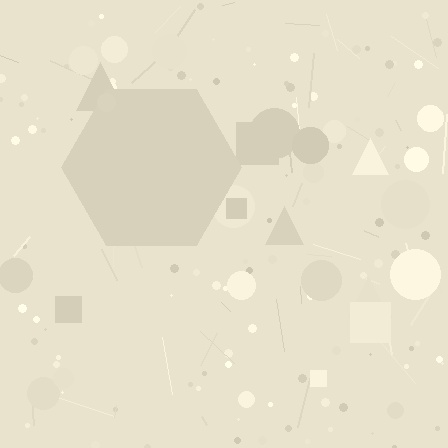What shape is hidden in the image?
A hexagon is hidden in the image.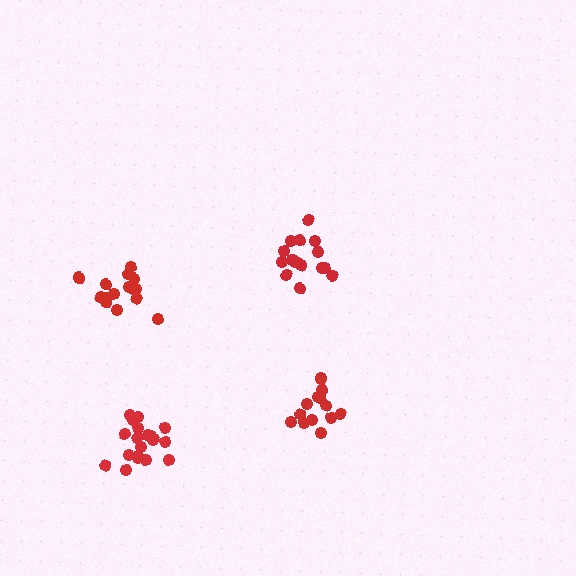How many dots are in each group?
Group 1: 14 dots, Group 2: 19 dots, Group 3: 15 dots, Group 4: 15 dots (63 total).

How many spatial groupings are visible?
There are 4 spatial groupings.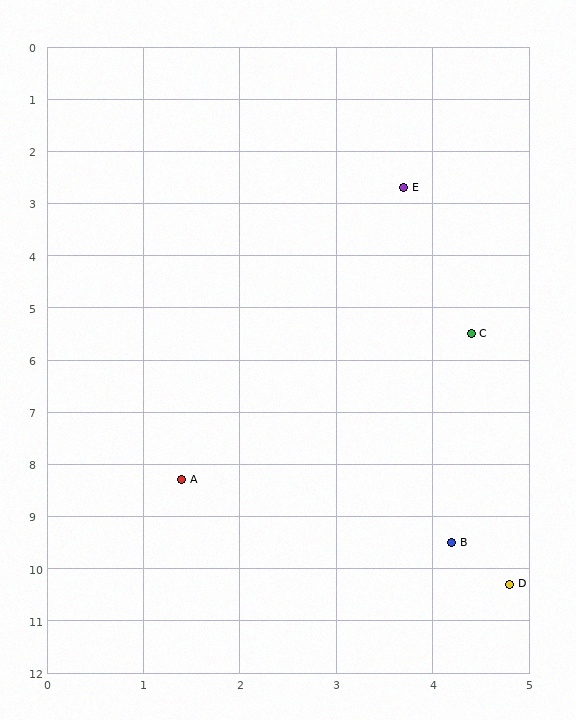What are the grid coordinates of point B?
Point B is at approximately (4.2, 9.5).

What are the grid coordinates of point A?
Point A is at approximately (1.4, 8.3).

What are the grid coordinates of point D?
Point D is at approximately (4.8, 10.3).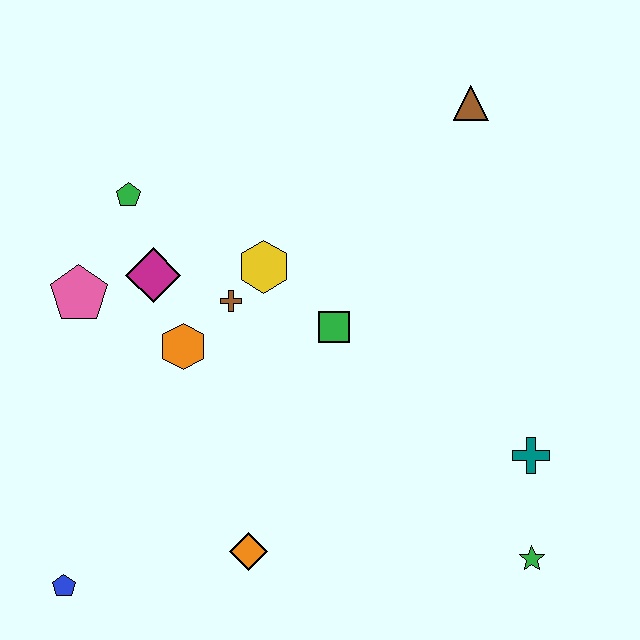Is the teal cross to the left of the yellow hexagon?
No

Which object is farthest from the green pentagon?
The green star is farthest from the green pentagon.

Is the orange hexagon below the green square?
Yes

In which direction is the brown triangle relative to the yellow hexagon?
The brown triangle is to the right of the yellow hexagon.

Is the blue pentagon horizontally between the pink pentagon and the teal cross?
No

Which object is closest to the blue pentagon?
The orange diamond is closest to the blue pentagon.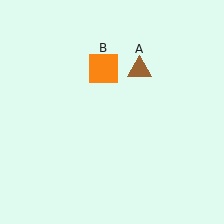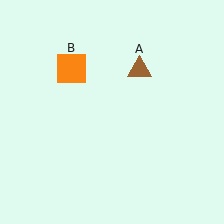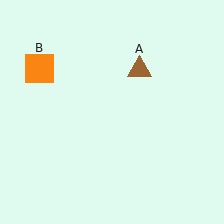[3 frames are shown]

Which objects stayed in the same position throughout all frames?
Brown triangle (object A) remained stationary.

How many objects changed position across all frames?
1 object changed position: orange square (object B).